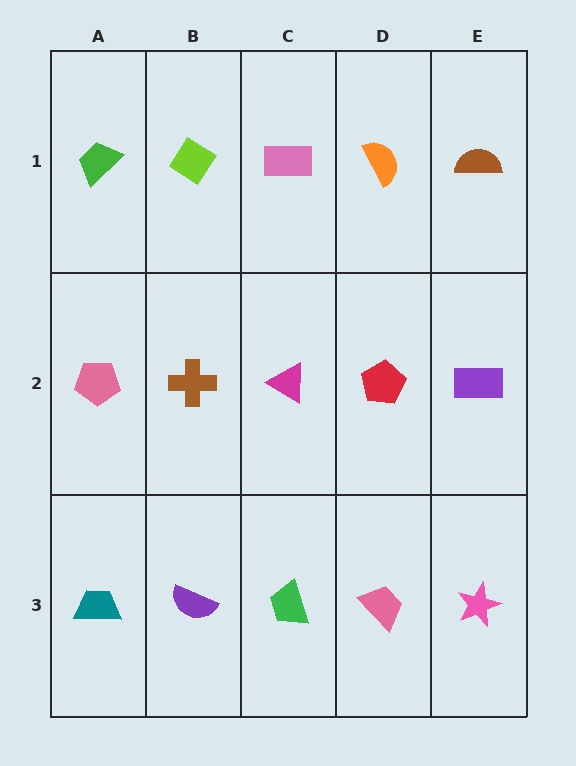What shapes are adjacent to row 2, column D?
An orange semicircle (row 1, column D), a pink trapezoid (row 3, column D), a magenta triangle (row 2, column C), a purple rectangle (row 2, column E).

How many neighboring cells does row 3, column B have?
3.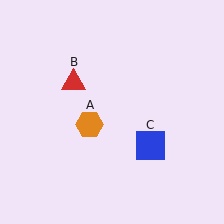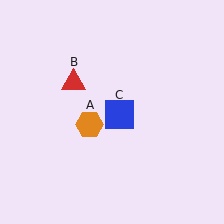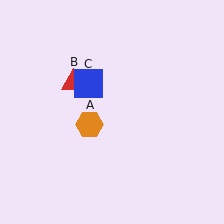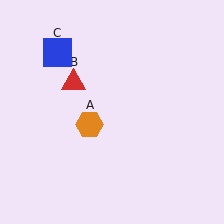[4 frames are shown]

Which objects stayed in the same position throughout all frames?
Orange hexagon (object A) and red triangle (object B) remained stationary.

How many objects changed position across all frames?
1 object changed position: blue square (object C).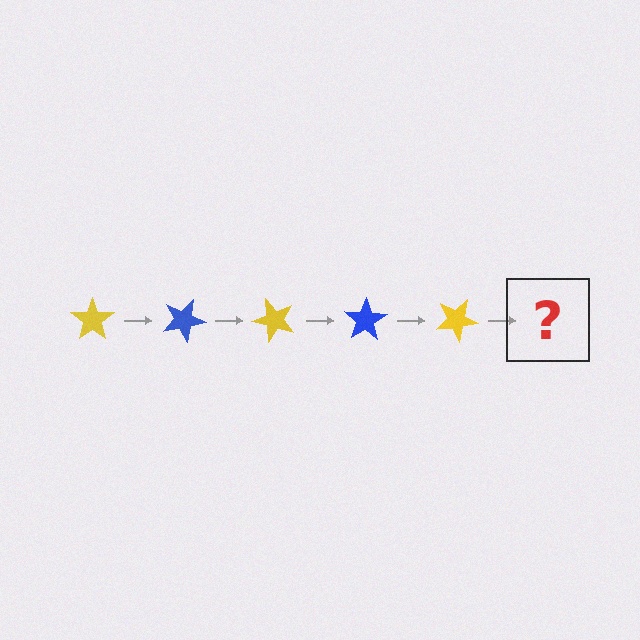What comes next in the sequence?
The next element should be a blue star, rotated 125 degrees from the start.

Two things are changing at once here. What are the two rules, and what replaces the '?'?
The two rules are that it rotates 25 degrees each step and the color cycles through yellow and blue. The '?' should be a blue star, rotated 125 degrees from the start.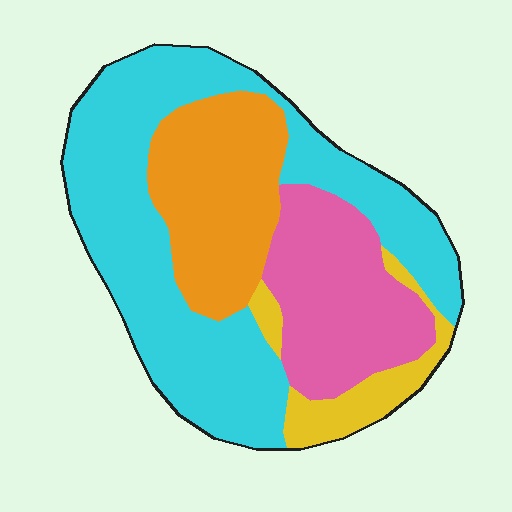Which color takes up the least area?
Yellow, at roughly 10%.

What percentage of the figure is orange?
Orange takes up between a sixth and a third of the figure.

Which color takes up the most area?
Cyan, at roughly 50%.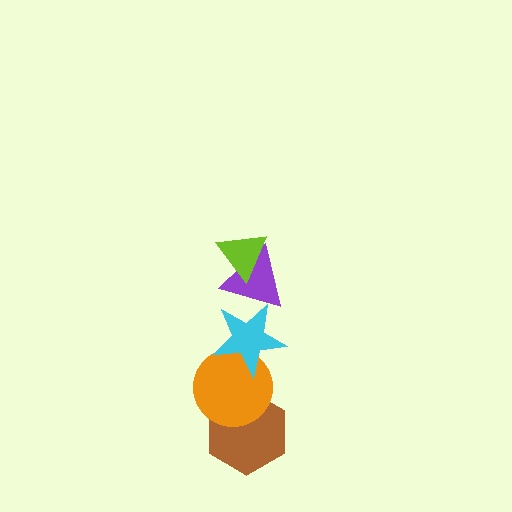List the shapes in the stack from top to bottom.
From top to bottom: the lime triangle, the purple triangle, the cyan star, the orange circle, the brown hexagon.